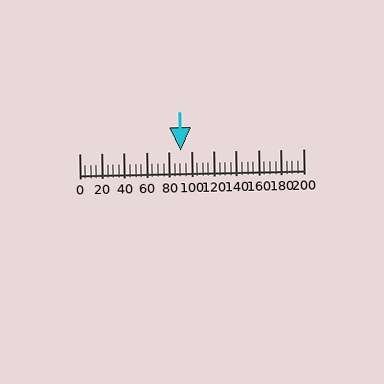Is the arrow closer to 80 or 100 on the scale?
The arrow is closer to 100.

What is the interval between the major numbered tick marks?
The major tick marks are spaced 20 units apart.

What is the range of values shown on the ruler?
The ruler shows values from 0 to 200.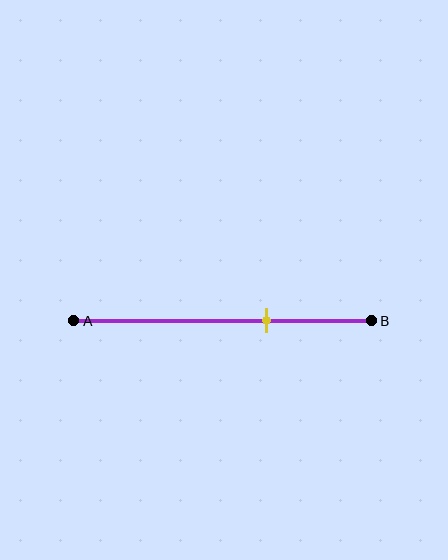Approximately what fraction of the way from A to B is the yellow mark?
The yellow mark is approximately 65% of the way from A to B.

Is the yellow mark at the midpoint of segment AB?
No, the mark is at about 65% from A, not at the 50% midpoint.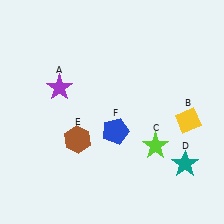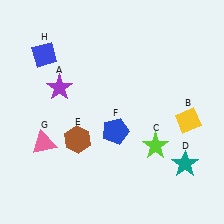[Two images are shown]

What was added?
A pink triangle (G), a blue diamond (H) were added in Image 2.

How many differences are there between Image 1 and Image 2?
There are 2 differences between the two images.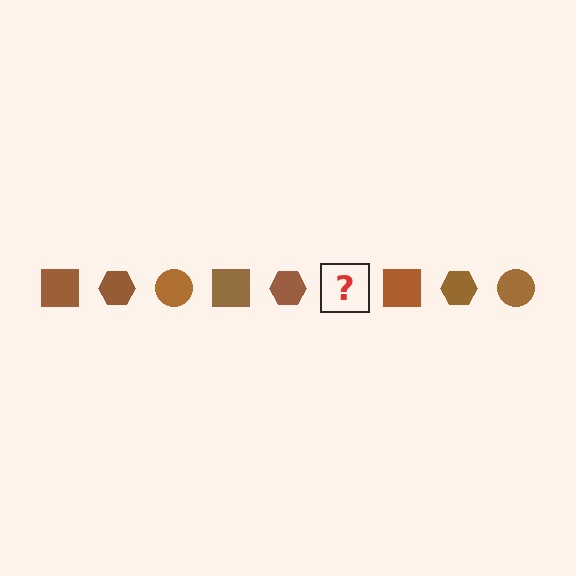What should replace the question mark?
The question mark should be replaced with a brown circle.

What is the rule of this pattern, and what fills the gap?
The rule is that the pattern cycles through square, hexagon, circle shapes in brown. The gap should be filled with a brown circle.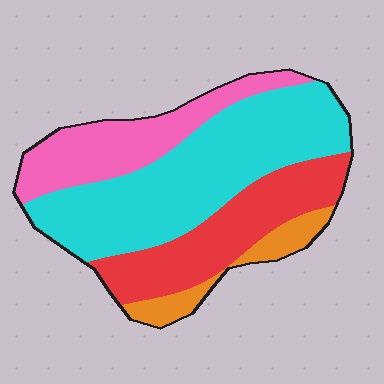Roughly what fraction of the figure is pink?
Pink takes up between a sixth and a third of the figure.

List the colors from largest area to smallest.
From largest to smallest: cyan, red, pink, orange.